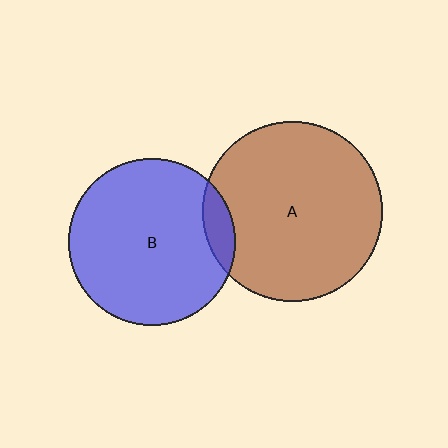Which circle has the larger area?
Circle A (brown).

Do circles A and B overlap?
Yes.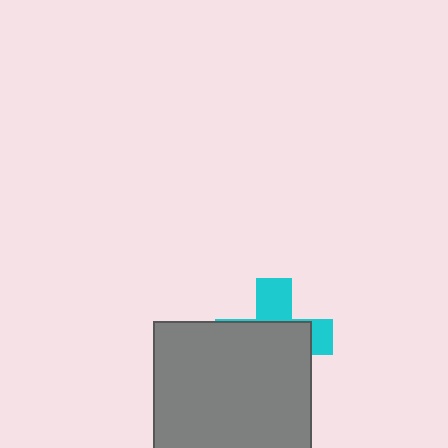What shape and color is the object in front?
The object in front is a gray square.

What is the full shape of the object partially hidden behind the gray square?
The partially hidden object is a cyan cross.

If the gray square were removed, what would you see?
You would see the complete cyan cross.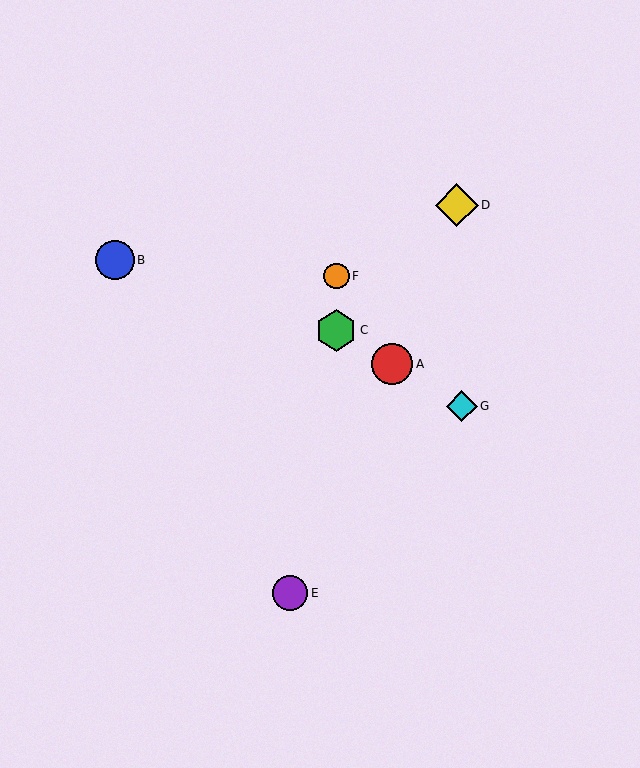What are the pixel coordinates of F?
Object F is at (336, 276).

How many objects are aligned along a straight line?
3 objects (A, C, G) are aligned along a straight line.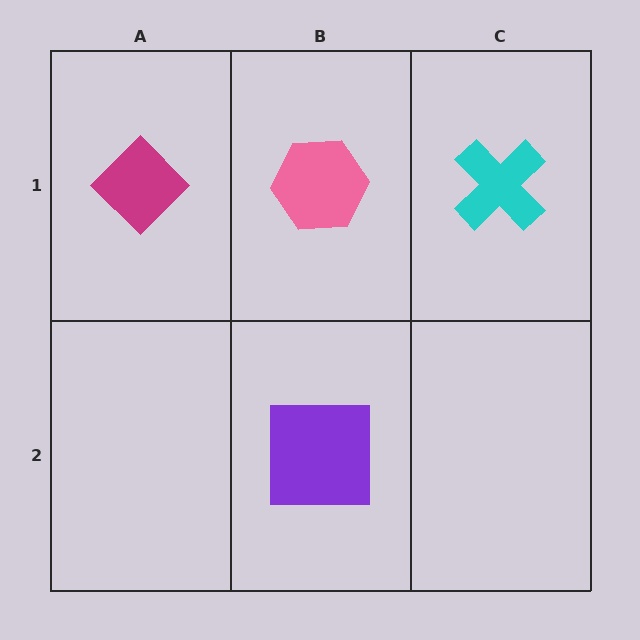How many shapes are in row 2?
1 shape.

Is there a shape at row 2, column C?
No, that cell is empty.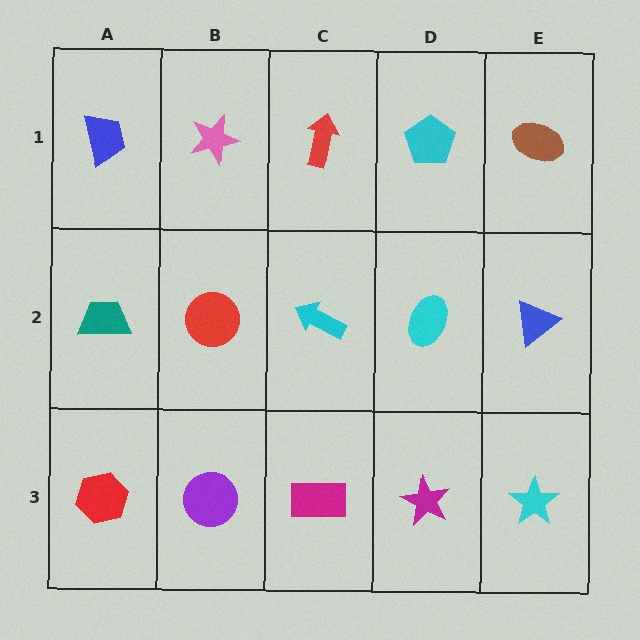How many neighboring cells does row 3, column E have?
2.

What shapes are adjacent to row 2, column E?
A brown ellipse (row 1, column E), a cyan star (row 3, column E), a cyan ellipse (row 2, column D).